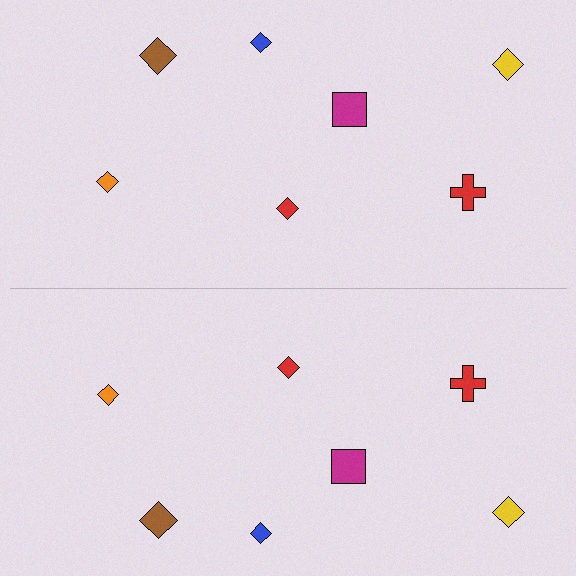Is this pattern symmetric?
Yes, this pattern has bilateral (reflection) symmetry.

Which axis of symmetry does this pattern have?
The pattern has a horizontal axis of symmetry running through the center of the image.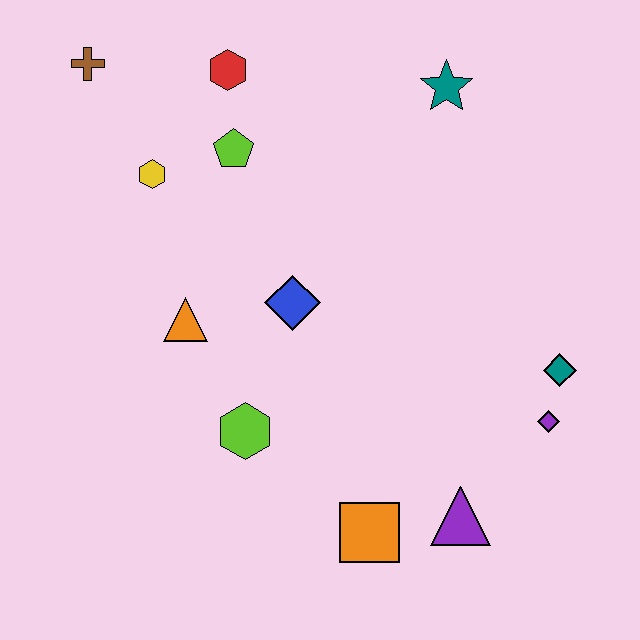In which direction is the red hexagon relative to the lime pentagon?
The red hexagon is above the lime pentagon.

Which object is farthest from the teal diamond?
The brown cross is farthest from the teal diamond.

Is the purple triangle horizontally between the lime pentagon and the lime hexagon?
No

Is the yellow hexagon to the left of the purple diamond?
Yes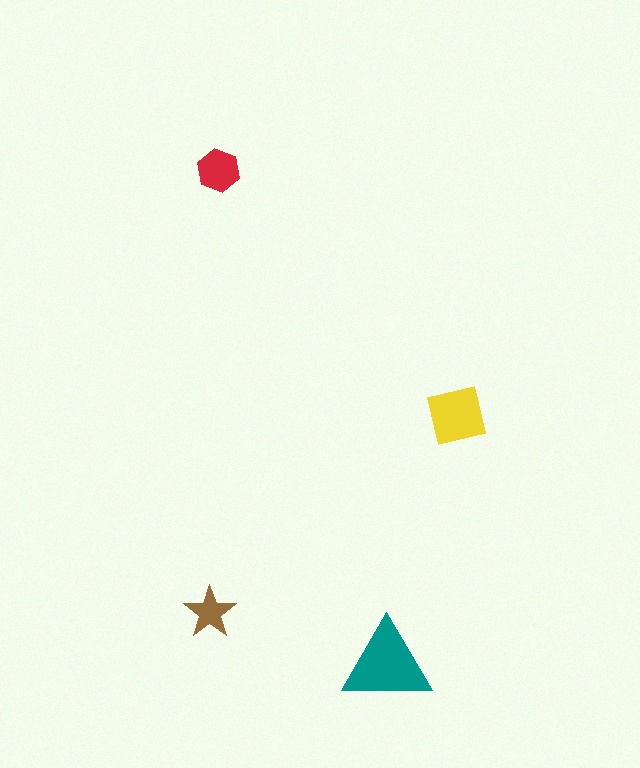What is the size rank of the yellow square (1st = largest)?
2nd.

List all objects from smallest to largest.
The brown star, the red hexagon, the yellow square, the teal triangle.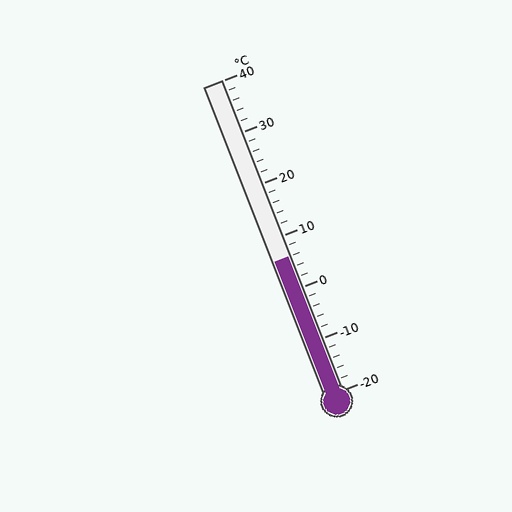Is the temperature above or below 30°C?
The temperature is below 30°C.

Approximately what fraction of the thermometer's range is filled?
The thermometer is filled to approximately 45% of its range.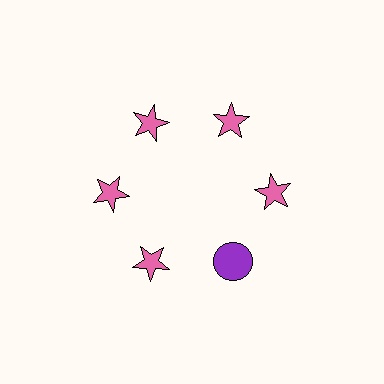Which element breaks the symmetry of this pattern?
The purple circle at roughly the 5 o'clock position breaks the symmetry. All other shapes are pink stars.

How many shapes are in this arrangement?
There are 6 shapes arranged in a ring pattern.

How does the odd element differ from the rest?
It differs in both color (purple instead of pink) and shape (circle instead of star).